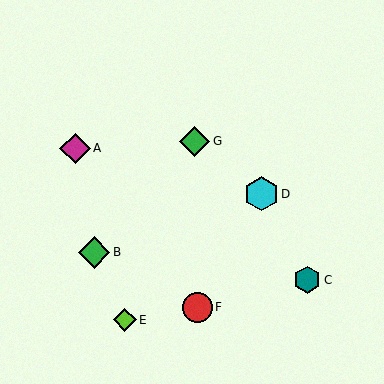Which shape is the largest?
The cyan hexagon (labeled D) is the largest.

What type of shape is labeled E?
Shape E is a lime diamond.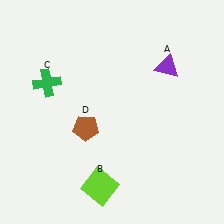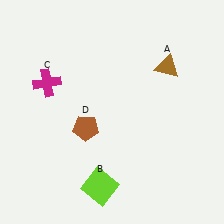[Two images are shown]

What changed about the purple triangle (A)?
In Image 1, A is purple. In Image 2, it changed to brown.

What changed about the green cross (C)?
In Image 1, C is green. In Image 2, it changed to magenta.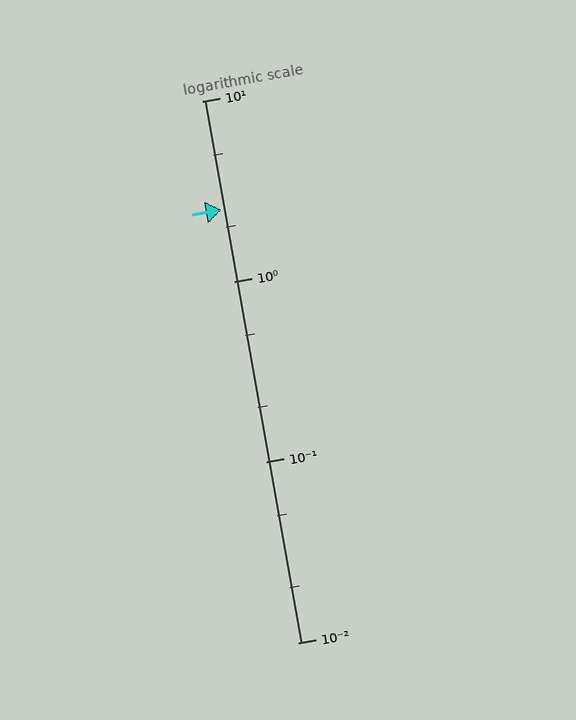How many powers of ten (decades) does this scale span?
The scale spans 3 decades, from 0.01 to 10.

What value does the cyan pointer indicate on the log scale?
The pointer indicates approximately 2.5.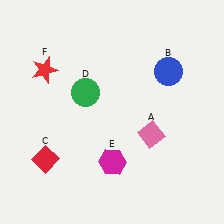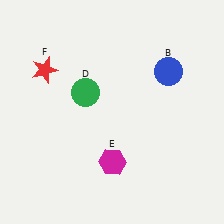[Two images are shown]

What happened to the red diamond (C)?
The red diamond (C) was removed in Image 2. It was in the bottom-left area of Image 1.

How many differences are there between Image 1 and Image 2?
There are 2 differences between the two images.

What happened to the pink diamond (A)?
The pink diamond (A) was removed in Image 2. It was in the bottom-right area of Image 1.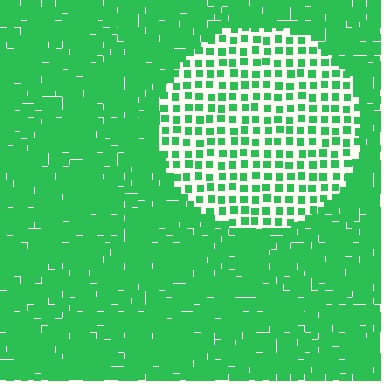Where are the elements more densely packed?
The elements are more densely packed outside the circle boundary.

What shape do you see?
I see a circle.